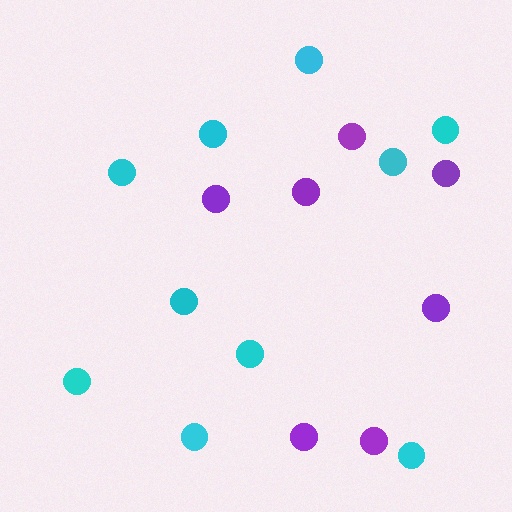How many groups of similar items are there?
There are 2 groups: one group of purple circles (7) and one group of cyan circles (10).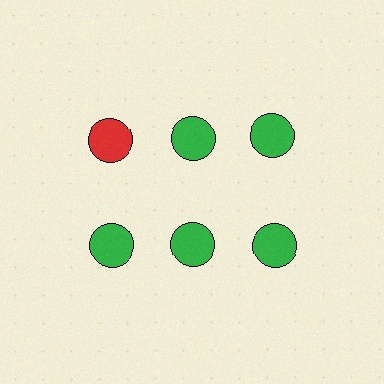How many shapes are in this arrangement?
There are 6 shapes arranged in a grid pattern.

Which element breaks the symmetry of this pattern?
The red circle in the top row, leftmost column breaks the symmetry. All other shapes are green circles.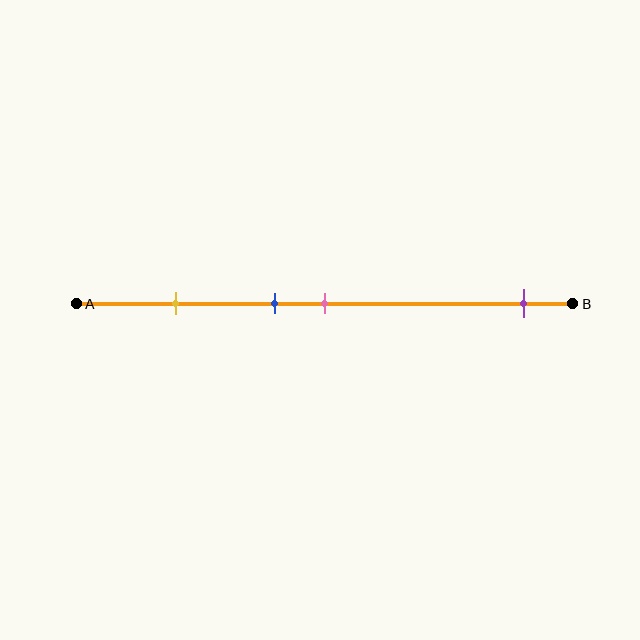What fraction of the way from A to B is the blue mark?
The blue mark is approximately 40% (0.4) of the way from A to B.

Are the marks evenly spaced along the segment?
No, the marks are not evenly spaced.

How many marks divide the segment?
There are 4 marks dividing the segment.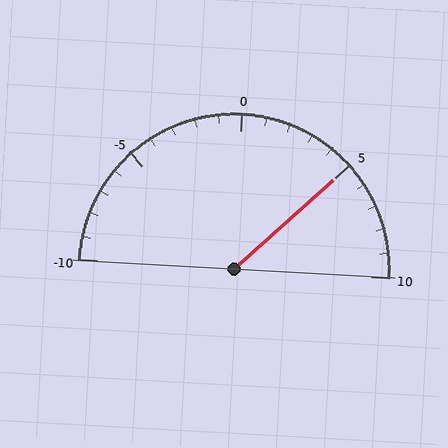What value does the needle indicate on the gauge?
The needle indicates approximately 5.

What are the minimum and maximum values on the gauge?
The gauge ranges from -10 to 10.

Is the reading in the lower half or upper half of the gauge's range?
The reading is in the upper half of the range (-10 to 10).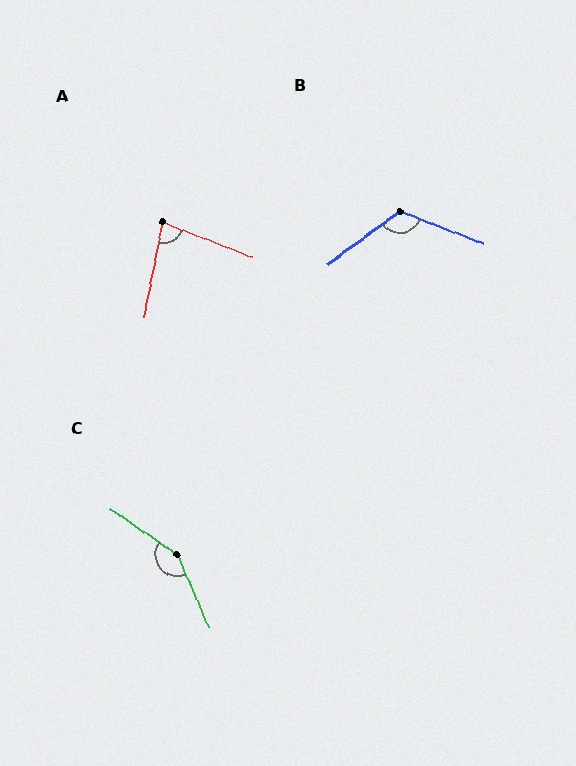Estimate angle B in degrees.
Approximately 123 degrees.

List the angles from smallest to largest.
A (80°), B (123°), C (148°).